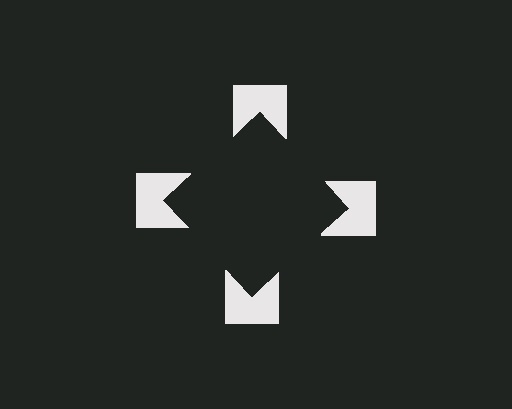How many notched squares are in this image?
There are 4 — one at each vertex of the illusory square.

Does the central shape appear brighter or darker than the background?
It typically appears slightly darker than the background, even though no actual brightness change is drawn.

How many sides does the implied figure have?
4 sides.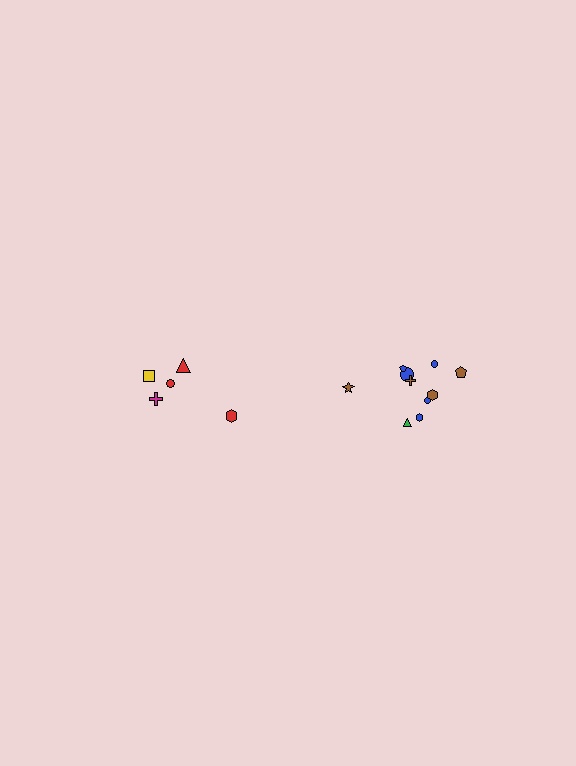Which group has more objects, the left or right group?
The right group.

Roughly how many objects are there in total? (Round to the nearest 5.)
Roughly 15 objects in total.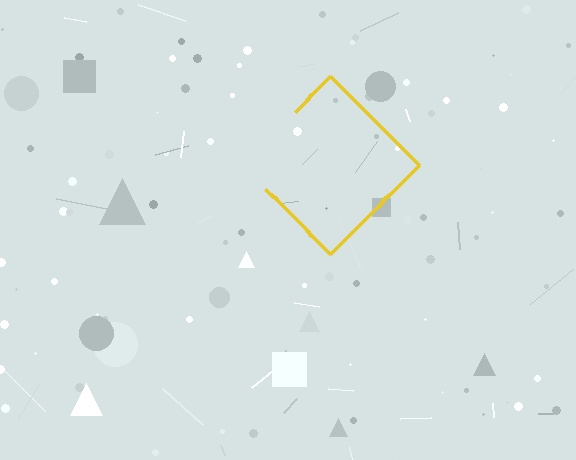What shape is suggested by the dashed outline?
The dashed outline suggests a diamond.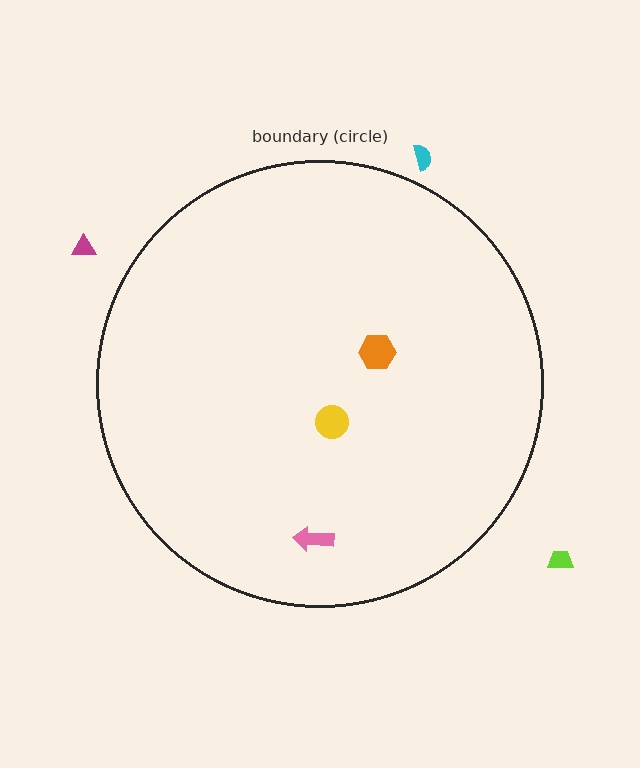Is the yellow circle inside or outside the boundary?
Inside.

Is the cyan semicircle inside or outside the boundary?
Outside.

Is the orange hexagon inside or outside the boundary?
Inside.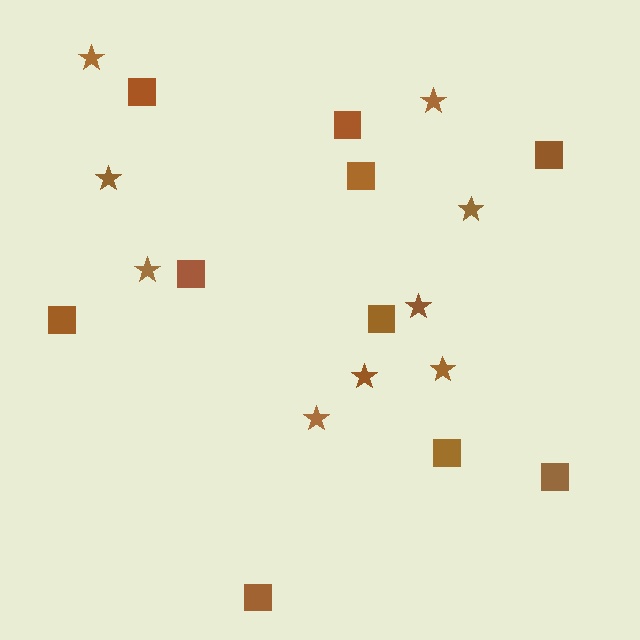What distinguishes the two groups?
There are 2 groups: one group of stars (9) and one group of squares (10).